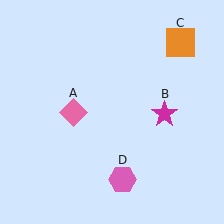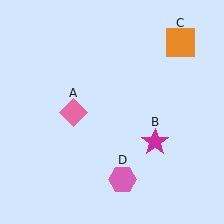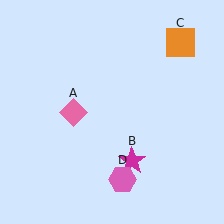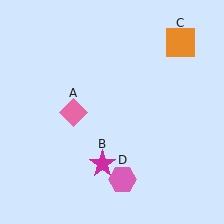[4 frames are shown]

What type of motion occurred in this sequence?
The magenta star (object B) rotated clockwise around the center of the scene.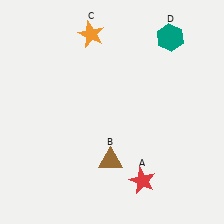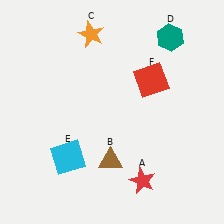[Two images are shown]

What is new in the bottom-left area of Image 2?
A cyan square (E) was added in the bottom-left area of Image 2.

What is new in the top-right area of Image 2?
A red square (F) was added in the top-right area of Image 2.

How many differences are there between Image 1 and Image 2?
There are 2 differences between the two images.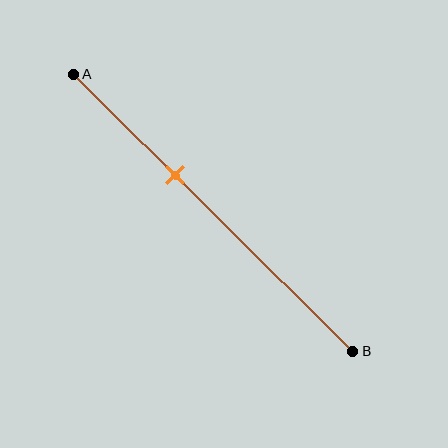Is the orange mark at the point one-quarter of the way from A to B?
No, the mark is at about 35% from A, not at the 25% one-quarter point.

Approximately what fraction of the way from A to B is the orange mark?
The orange mark is approximately 35% of the way from A to B.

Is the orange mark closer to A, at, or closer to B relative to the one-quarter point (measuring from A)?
The orange mark is closer to point B than the one-quarter point of segment AB.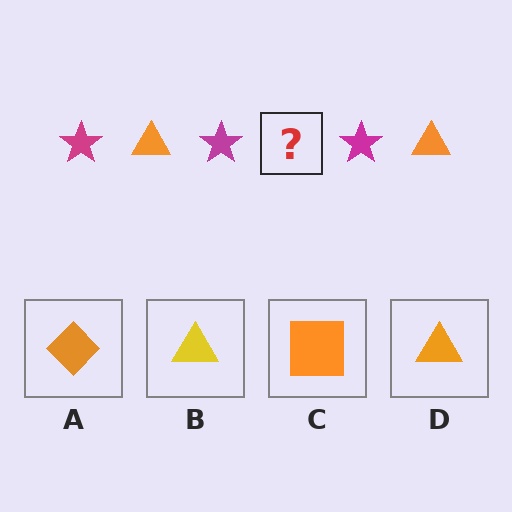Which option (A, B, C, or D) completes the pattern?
D.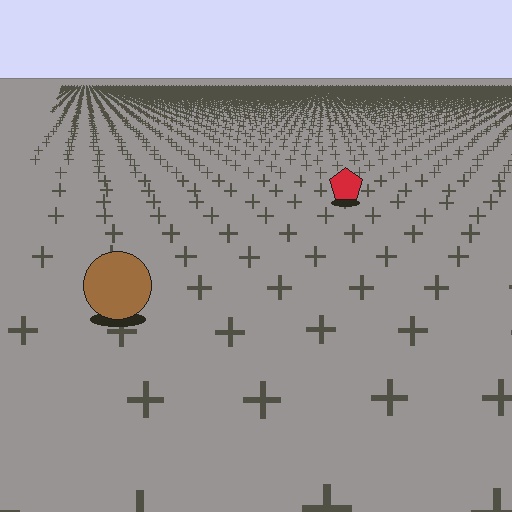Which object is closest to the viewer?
The brown circle is closest. The texture marks near it are larger and more spread out.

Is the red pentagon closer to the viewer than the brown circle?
No. The brown circle is closer — you can tell from the texture gradient: the ground texture is coarser near it.